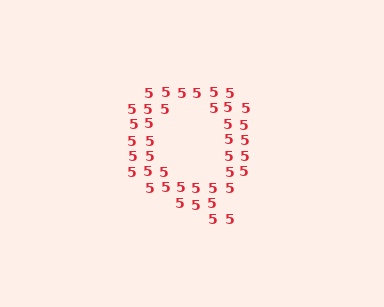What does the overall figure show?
The overall figure shows the letter Q.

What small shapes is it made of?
It is made of small digit 5's.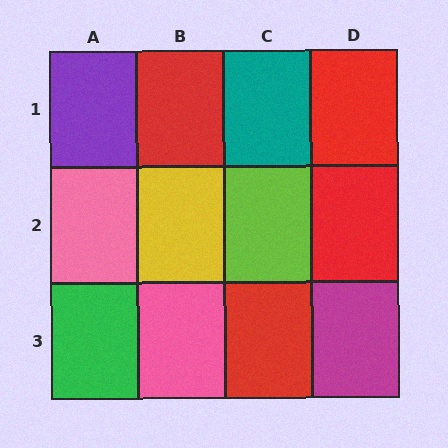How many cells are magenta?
1 cell is magenta.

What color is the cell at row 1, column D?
Red.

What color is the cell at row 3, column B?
Pink.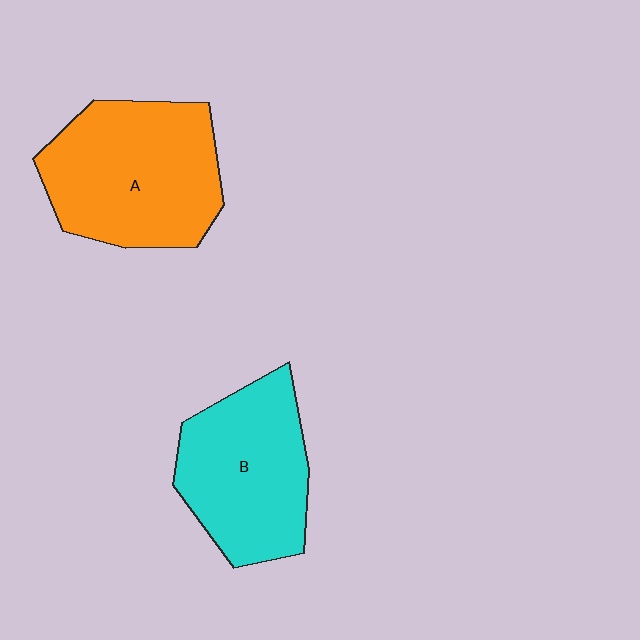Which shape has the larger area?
Shape A (orange).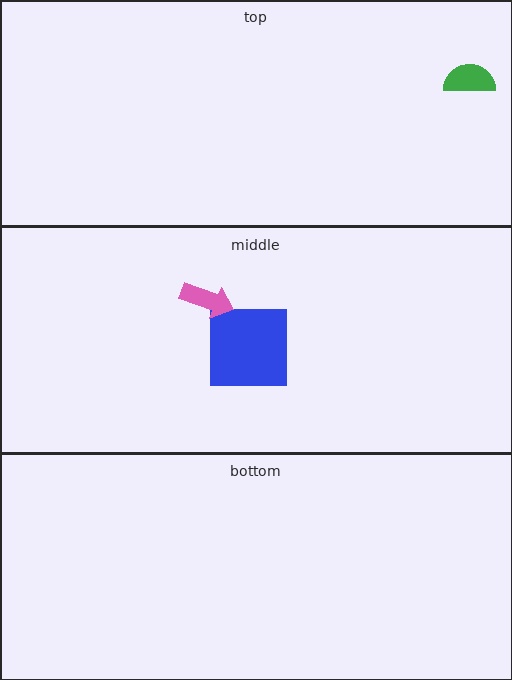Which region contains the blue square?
The middle region.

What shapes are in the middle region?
The blue square, the pink arrow.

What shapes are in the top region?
The green semicircle.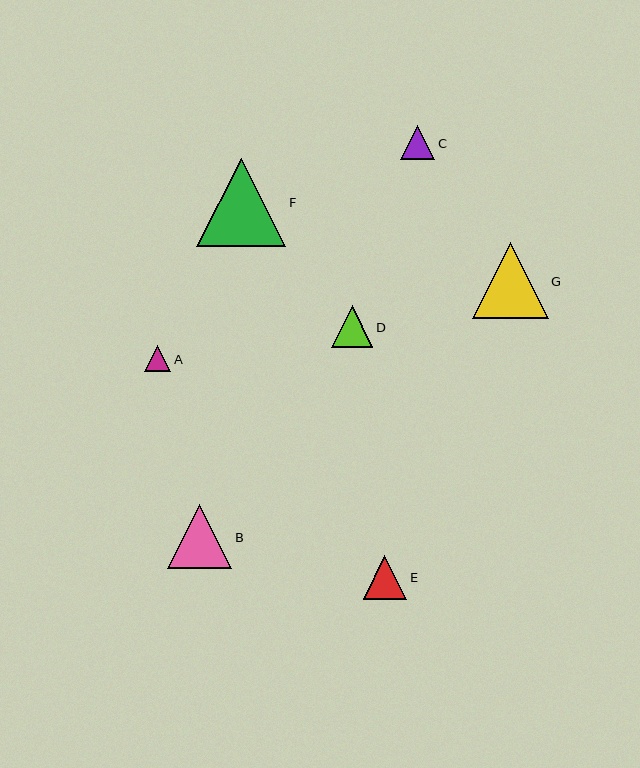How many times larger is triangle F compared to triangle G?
Triangle F is approximately 1.2 times the size of triangle G.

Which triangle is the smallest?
Triangle A is the smallest with a size of approximately 26 pixels.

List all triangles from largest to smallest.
From largest to smallest: F, G, B, E, D, C, A.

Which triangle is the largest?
Triangle F is the largest with a size of approximately 89 pixels.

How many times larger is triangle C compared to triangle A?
Triangle C is approximately 1.3 times the size of triangle A.